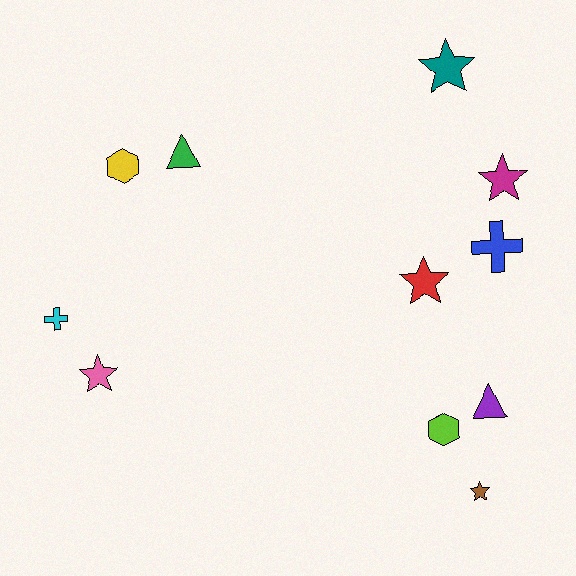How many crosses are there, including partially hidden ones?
There are 2 crosses.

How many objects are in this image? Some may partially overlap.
There are 11 objects.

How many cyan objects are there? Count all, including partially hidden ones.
There is 1 cyan object.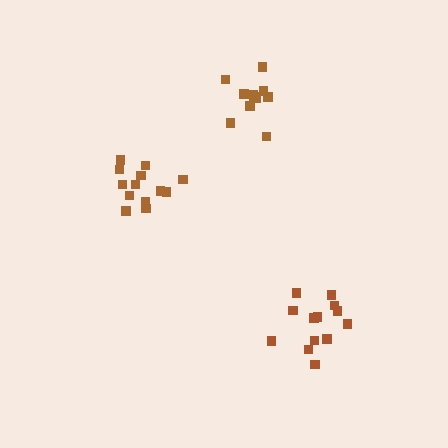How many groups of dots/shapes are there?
There are 3 groups.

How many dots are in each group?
Group 1: 13 dots, Group 2: 12 dots, Group 3: 13 dots (38 total).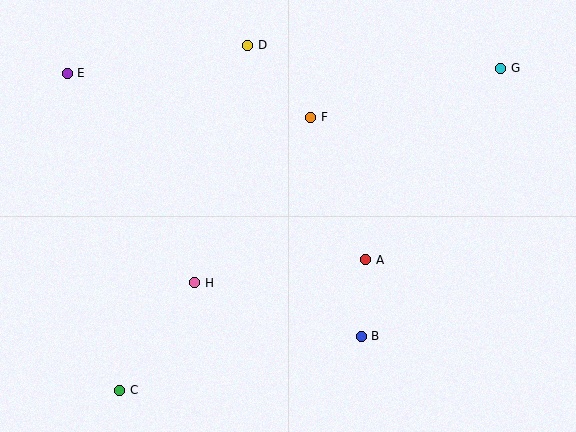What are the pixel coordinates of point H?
Point H is at (195, 283).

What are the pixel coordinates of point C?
Point C is at (120, 390).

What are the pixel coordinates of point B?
Point B is at (361, 336).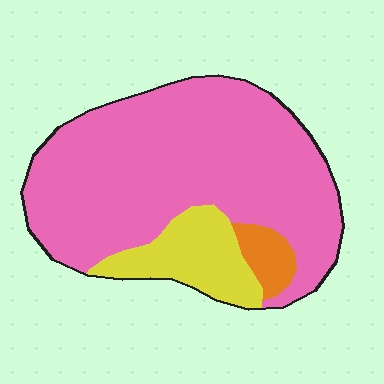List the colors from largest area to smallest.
From largest to smallest: pink, yellow, orange.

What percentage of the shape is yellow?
Yellow covers around 15% of the shape.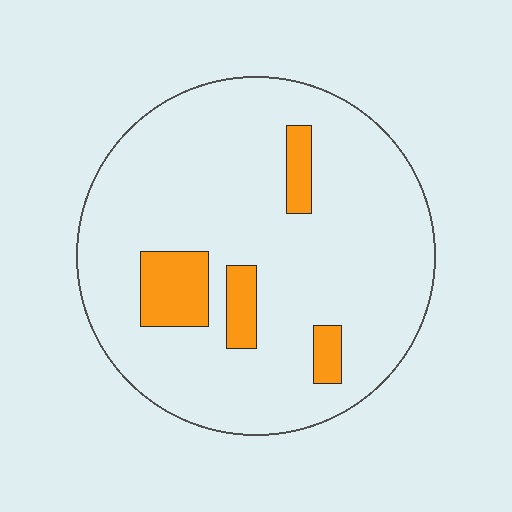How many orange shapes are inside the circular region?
4.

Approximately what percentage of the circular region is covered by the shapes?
Approximately 10%.